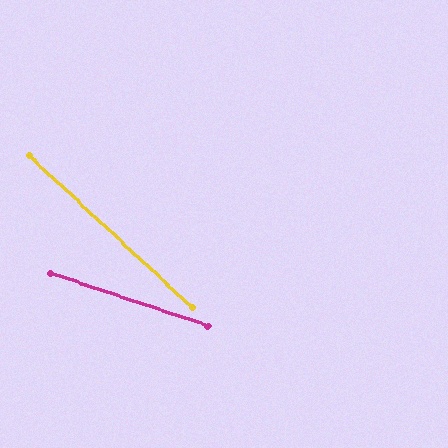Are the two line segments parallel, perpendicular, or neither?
Neither parallel nor perpendicular — they differ by about 24°.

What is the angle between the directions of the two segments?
Approximately 24 degrees.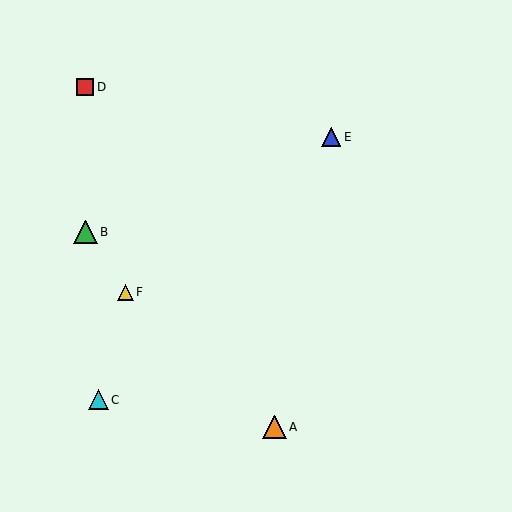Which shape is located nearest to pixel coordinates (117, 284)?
The yellow triangle (labeled F) at (125, 292) is nearest to that location.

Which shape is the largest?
The green triangle (labeled B) is the largest.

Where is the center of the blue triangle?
The center of the blue triangle is at (331, 137).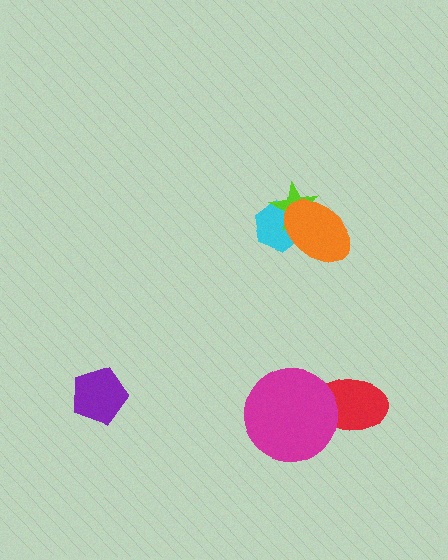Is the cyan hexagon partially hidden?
Yes, it is partially covered by another shape.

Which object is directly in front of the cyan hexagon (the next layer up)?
The lime star is directly in front of the cyan hexagon.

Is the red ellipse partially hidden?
Yes, it is partially covered by another shape.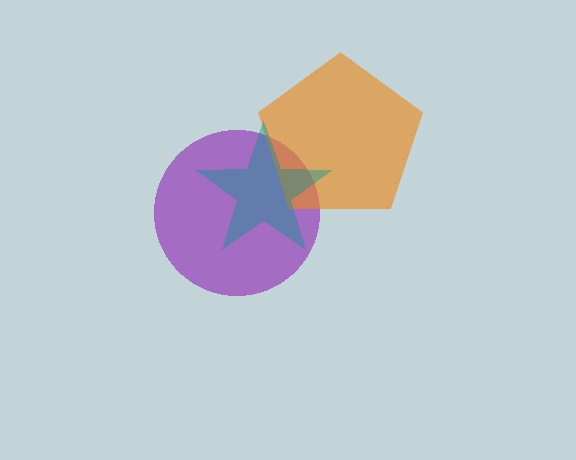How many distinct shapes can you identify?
There are 3 distinct shapes: a purple circle, an orange pentagon, a teal star.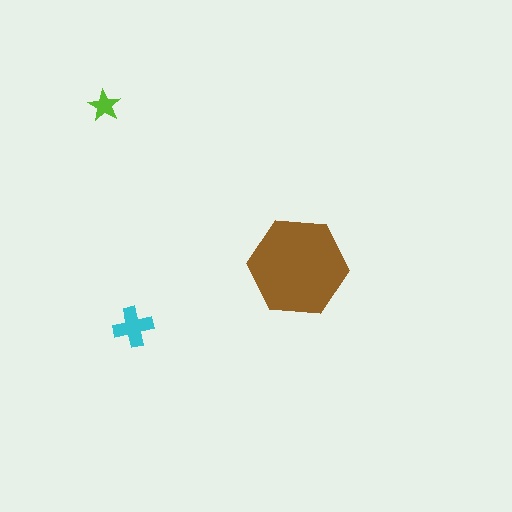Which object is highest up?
The lime star is topmost.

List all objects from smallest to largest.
The lime star, the cyan cross, the brown hexagon.